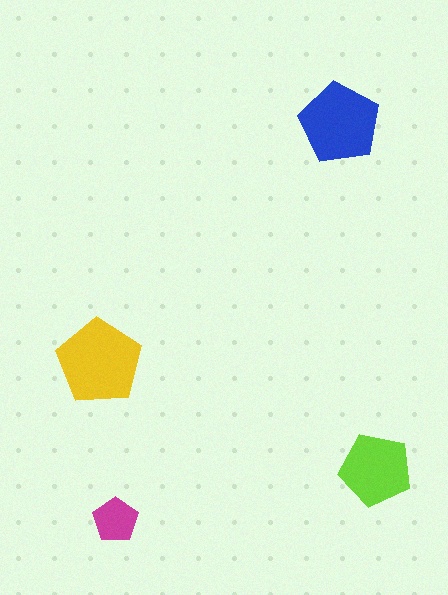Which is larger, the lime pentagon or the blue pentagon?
The blue one.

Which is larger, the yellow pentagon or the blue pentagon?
The yellow one.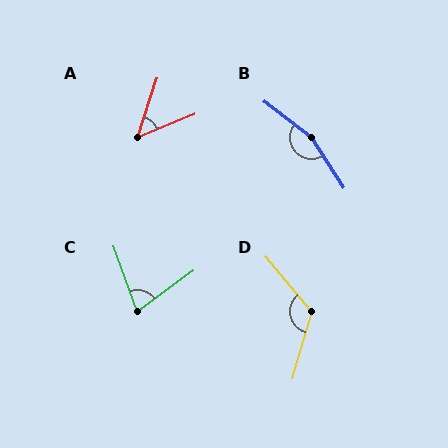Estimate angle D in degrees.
Approximately 124 degrees.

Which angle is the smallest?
A, at approximately 50 degrees.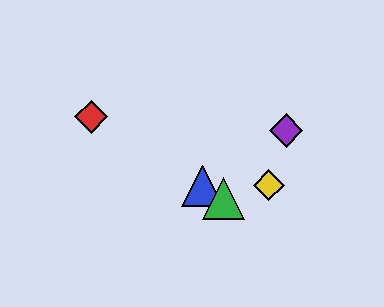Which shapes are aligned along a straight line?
The red diamond, the blue triangle, the green triangle are aligned along a straight line.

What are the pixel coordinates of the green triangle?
The green triangle is at (223, 199).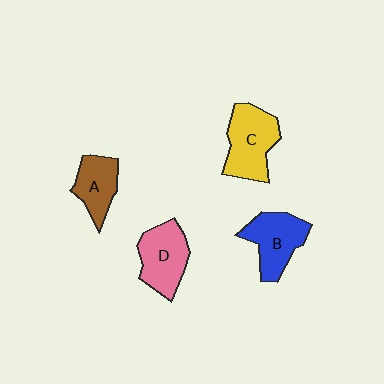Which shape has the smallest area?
Shape A (brown).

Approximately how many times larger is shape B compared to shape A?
Approximately 1.3 times.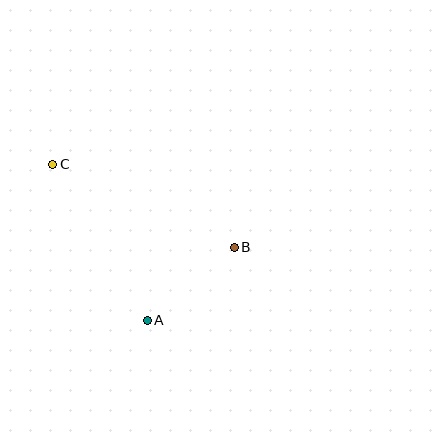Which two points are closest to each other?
Points A and B are closest to each other.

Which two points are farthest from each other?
Points B and C are farthest from each other.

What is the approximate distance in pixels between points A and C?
The distance between A and C is approximately 182 pixels.